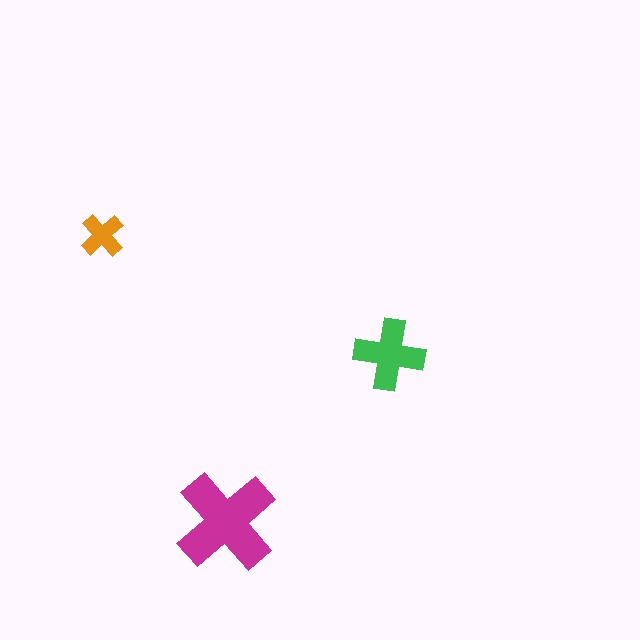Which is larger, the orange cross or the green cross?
The green one.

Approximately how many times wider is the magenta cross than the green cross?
About 1.5 times wider.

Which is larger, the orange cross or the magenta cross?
The magenta one.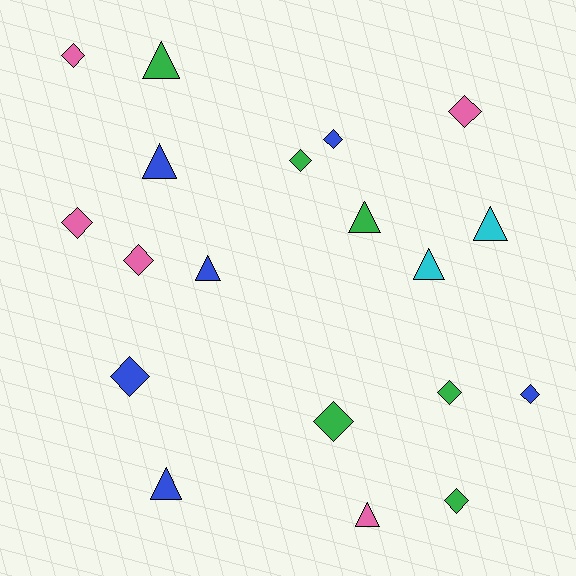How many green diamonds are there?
There are 4 green diamonds.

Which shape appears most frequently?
Diamond, with 11 objects.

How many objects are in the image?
There are 19 objects.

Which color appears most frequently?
Green, with 6 objects.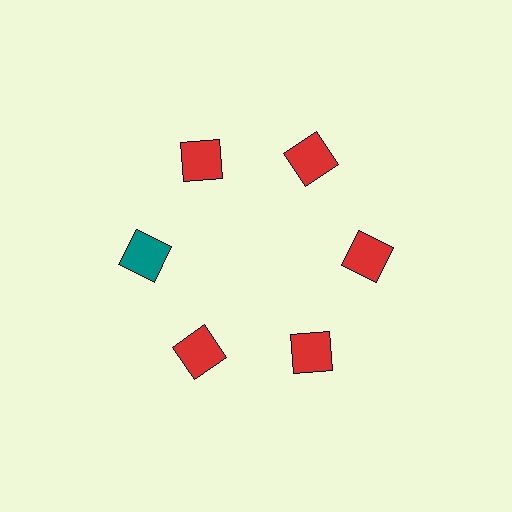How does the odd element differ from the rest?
It has a different color: teal instead of red.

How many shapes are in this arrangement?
There are 6 shapes arranged in a ring pattern.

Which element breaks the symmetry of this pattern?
The teal square at roughly the 9 o'clock position breaks the symmetry. All other shapes are red squares.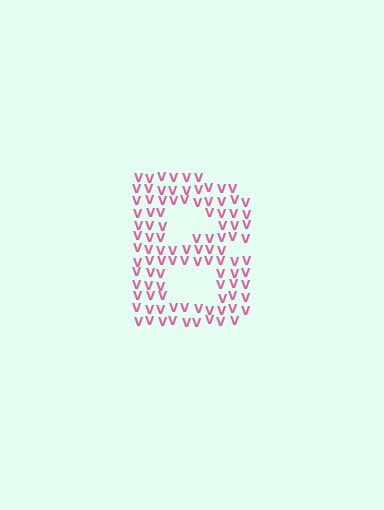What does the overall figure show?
The overall figure shows the letter B.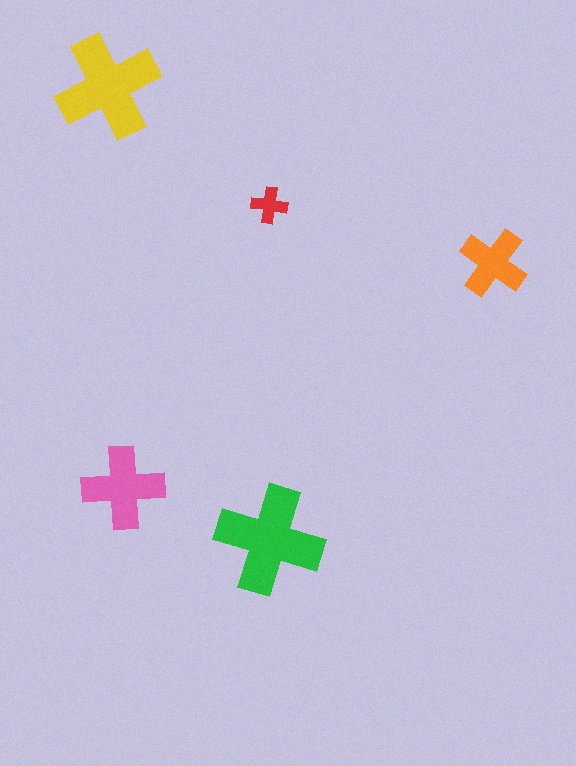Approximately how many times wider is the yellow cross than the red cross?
About 3 times wider.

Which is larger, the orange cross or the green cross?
The green one.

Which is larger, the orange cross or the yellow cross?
The yellow one.